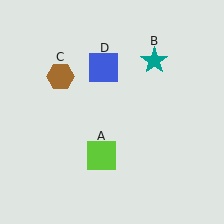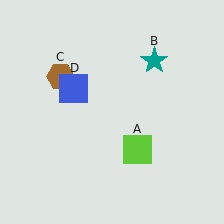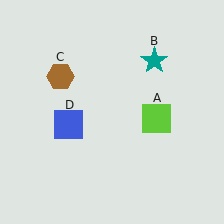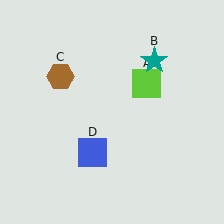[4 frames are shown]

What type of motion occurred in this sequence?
The lime square (object A), blue square (object D) rotated counterclockwise around the center of the scene.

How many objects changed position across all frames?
2 objects changed position: lime square (object A), blue square (object D).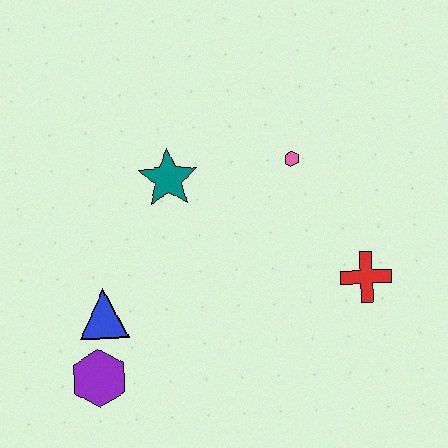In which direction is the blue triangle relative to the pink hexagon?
The blue triangle is to the left of the pink hexagon.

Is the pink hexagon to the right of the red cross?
No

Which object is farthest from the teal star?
The red cross is farthest from the teal star.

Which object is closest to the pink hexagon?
The teal star is closest to the pink hexagon.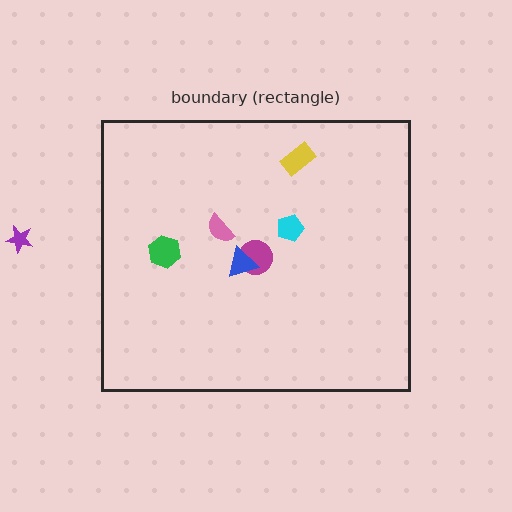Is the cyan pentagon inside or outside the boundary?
Inside.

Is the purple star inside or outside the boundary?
Outside.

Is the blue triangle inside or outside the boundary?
Inside.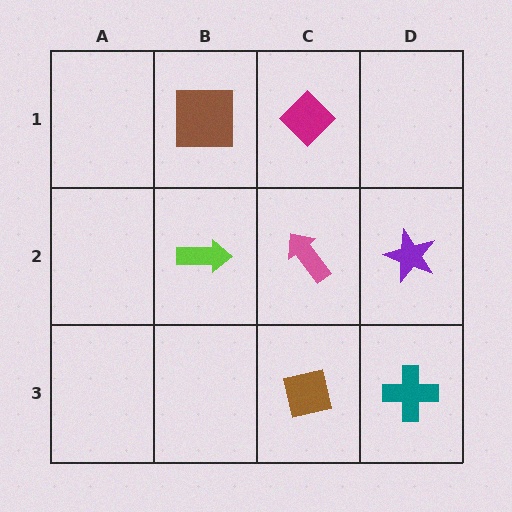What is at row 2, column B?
A lime arrow.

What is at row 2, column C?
A pink arrow.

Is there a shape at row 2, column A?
No, that cell is empty.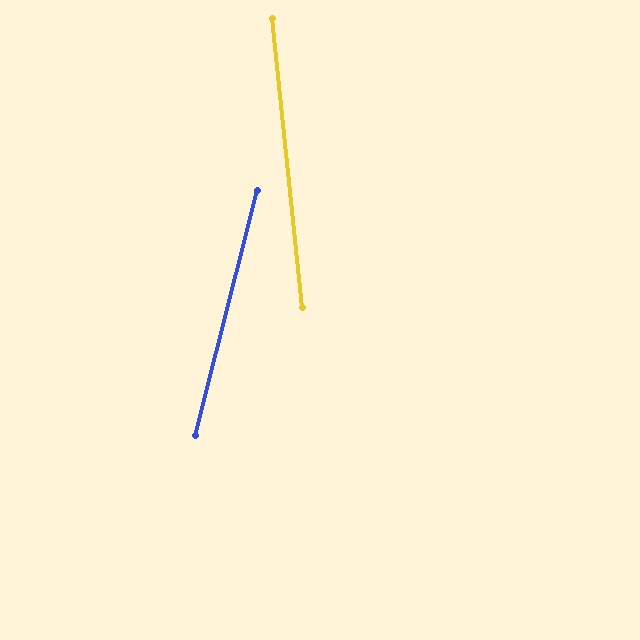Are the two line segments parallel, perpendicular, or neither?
Neither parallel nor perpendicular — they differ by about 20°.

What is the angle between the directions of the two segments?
Approximately 20 degrees.